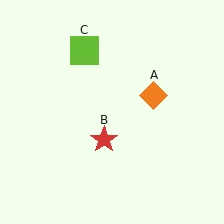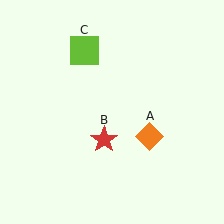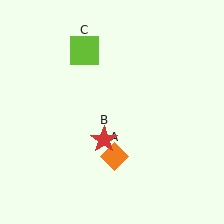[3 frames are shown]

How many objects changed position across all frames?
1 object changed position: orange diamond (object A).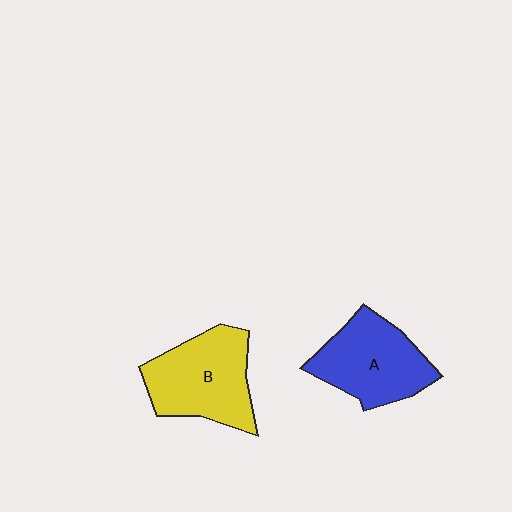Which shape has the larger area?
Shape B (yellow).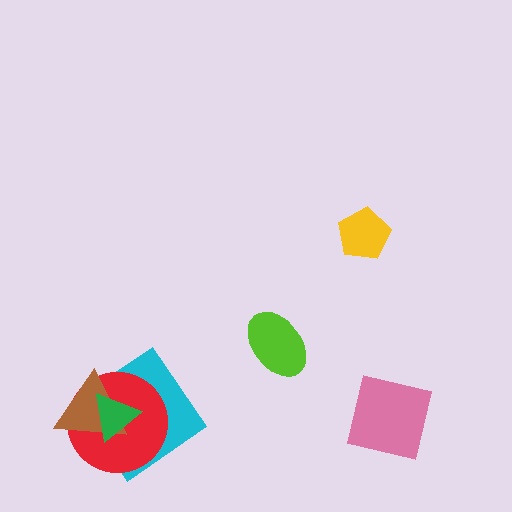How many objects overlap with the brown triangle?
3 objects overlap with the brown triangle.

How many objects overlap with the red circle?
3 objects overlap with the red circle.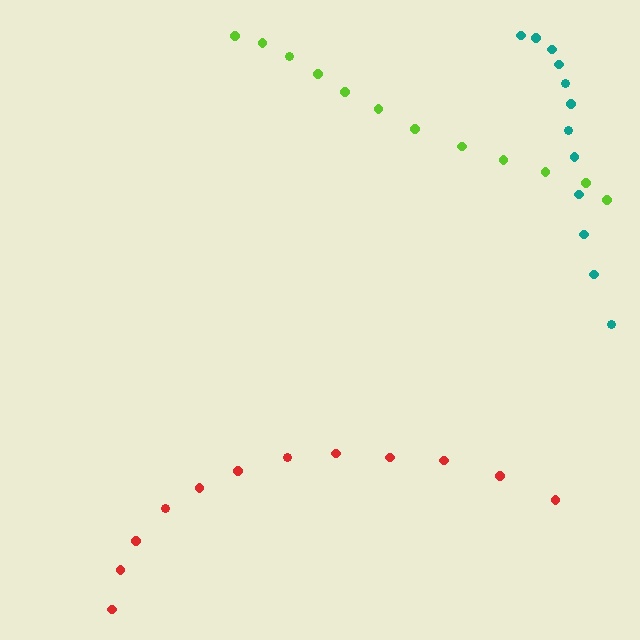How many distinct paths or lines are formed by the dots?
There are 3 distinct paths.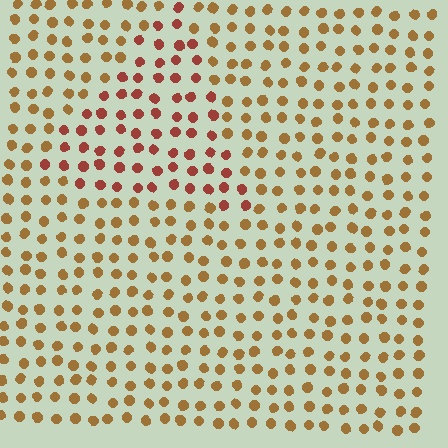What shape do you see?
I see a triangle.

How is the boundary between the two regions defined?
The boundary is defined purely by a slight shift in hue (about 31 degrees). Spacing, size, and orientation are identical on both sides.